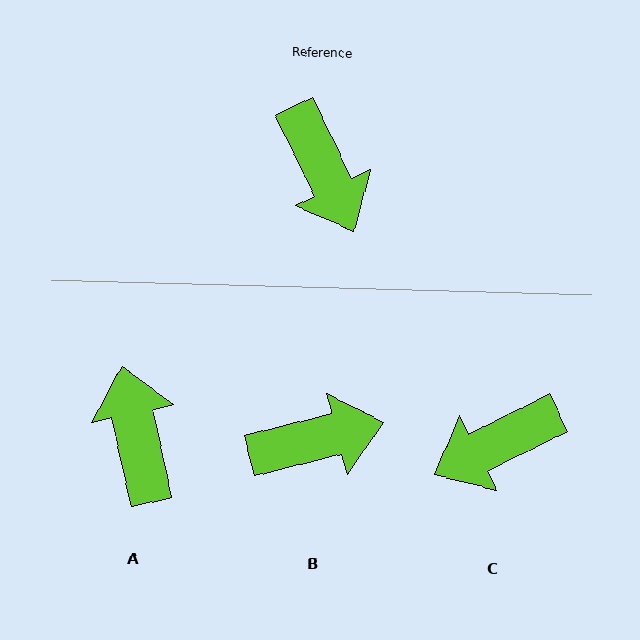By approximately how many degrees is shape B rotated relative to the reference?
Approximately 78 degrees counter-clockwise.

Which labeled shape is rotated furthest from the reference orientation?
A, about 166 degrees away.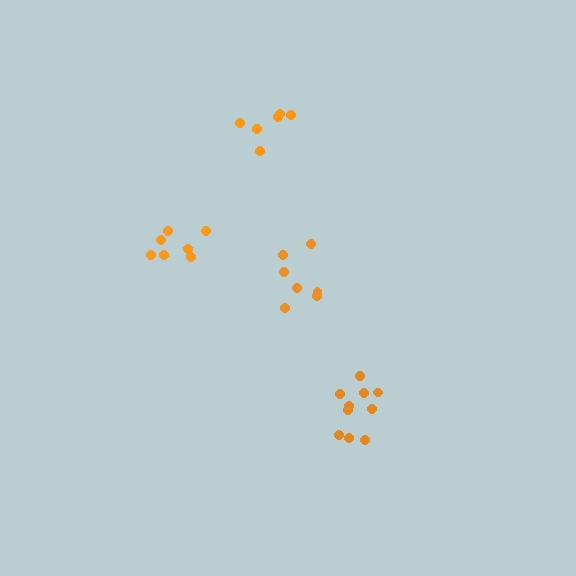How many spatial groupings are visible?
There are 4 spatial groupings.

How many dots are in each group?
Group 1: 7 dots, Group 2: 10 dots, Group 3: 7 dots, Group 4: 6 dots (30 total).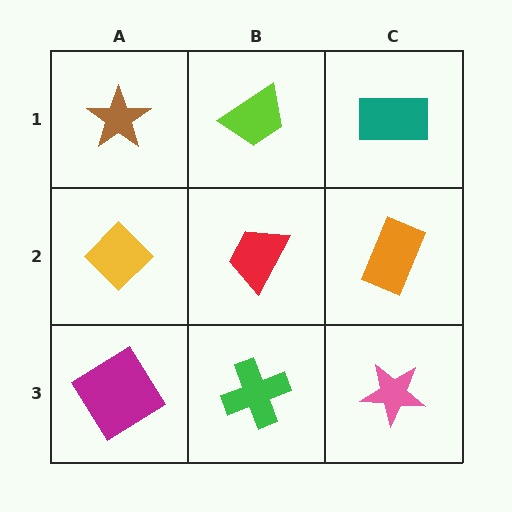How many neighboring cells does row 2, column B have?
4.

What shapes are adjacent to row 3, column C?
An orange rectangle (row 2, column C), a green cross (row 3, column B).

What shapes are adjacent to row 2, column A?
A brown star (row 1, column A), a magenta diamond (row 3, column A), a red trapezoid (row 2, column B).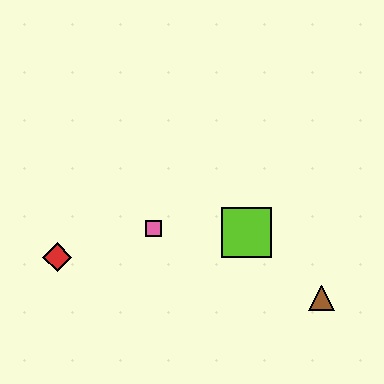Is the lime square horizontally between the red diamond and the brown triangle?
Yes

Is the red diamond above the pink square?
No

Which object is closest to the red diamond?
The pink square is closest to the red diamond.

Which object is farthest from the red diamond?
The brown triangle is farthest from the red diamond.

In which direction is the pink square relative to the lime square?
The pink square is to the left of the lime square.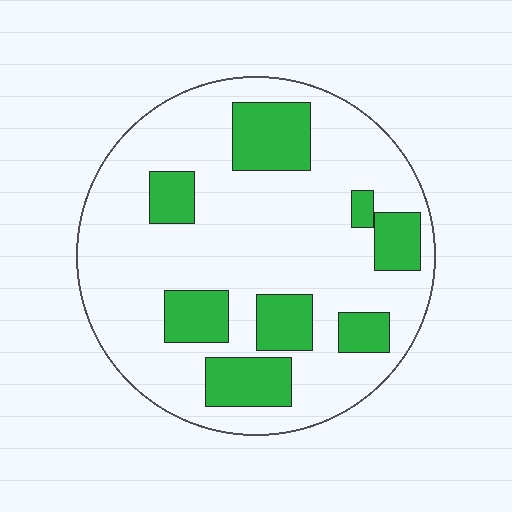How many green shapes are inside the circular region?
8.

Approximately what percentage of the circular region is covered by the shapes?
Approximately 25%.